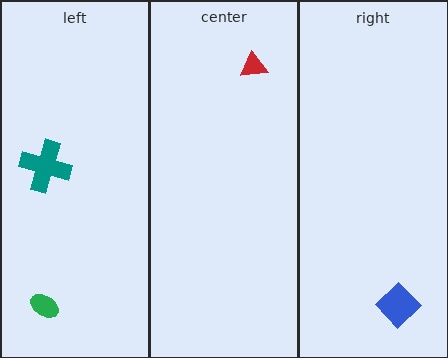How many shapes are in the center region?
1.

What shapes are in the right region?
The blue diamond.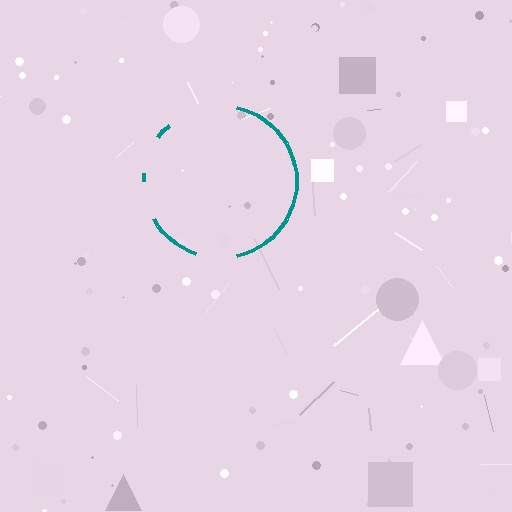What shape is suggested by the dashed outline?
The dashed outline suggests a circle.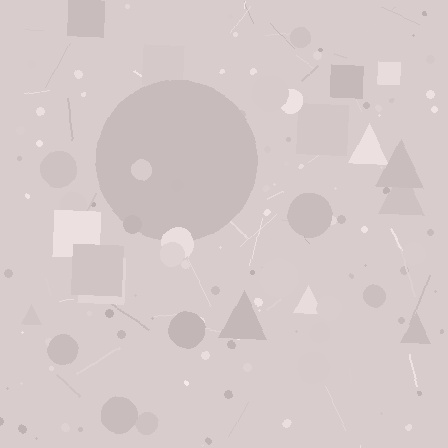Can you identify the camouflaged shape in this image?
The camouflaged shape is a circle.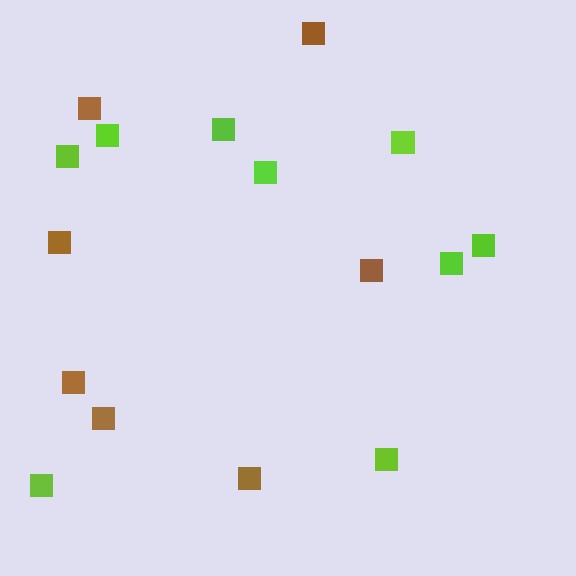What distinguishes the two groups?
There are 2 groups: one group of brown squares (7) and one group of lime squares (9).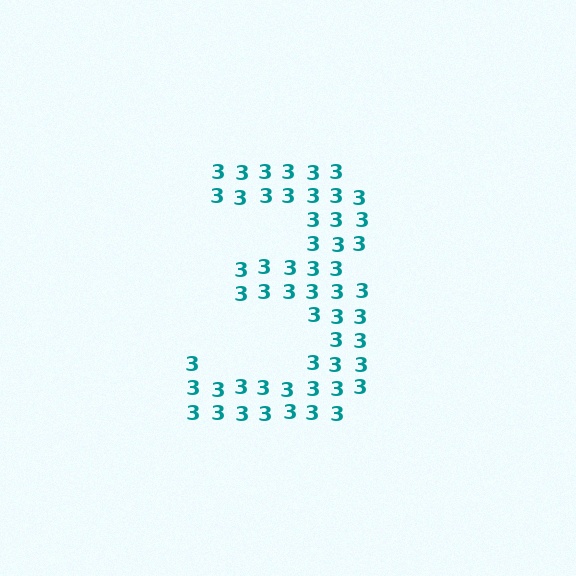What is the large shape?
The large shape is the digit 3.